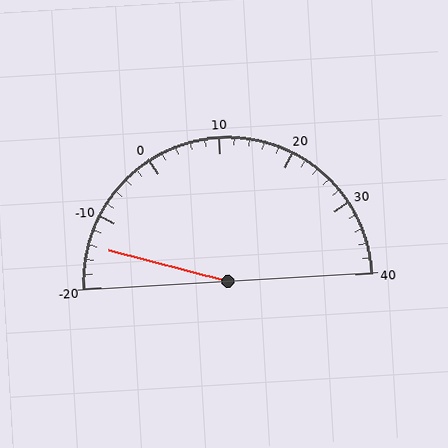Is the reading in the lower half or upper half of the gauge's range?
The reading is in the lower half of the range (-20 to 40).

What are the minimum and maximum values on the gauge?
The gauge ranges from -20 to 40.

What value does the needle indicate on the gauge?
The needle indicates approximately -14.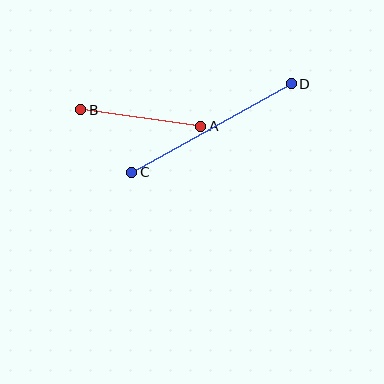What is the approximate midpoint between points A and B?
The midpoint is at approximately (141, 118) pixels.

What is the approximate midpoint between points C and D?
The midpoint is at approximately (211, 128) pixels.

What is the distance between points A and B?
The distance is approximately 121 pixels.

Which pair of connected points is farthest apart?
Points C and D are farthest apart.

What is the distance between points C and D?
The distance is approximately 182 pixels.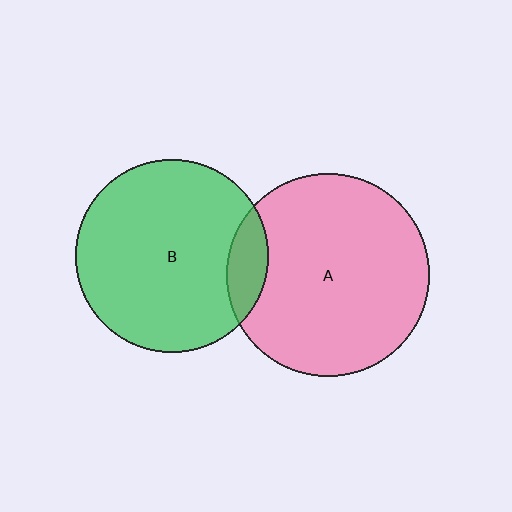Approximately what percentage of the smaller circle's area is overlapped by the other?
Approximately 10%.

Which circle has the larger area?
Circle A (pink).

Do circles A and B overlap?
Yes.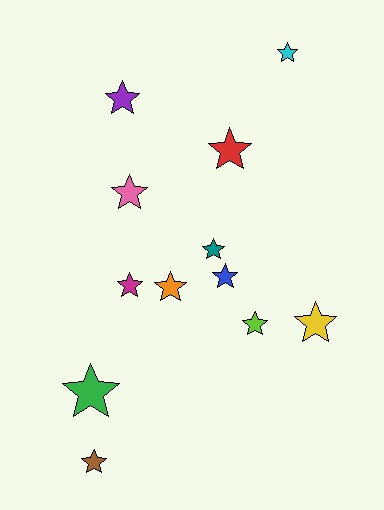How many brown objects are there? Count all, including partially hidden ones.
There is 1 brown object.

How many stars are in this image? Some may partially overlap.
There are 12 stars.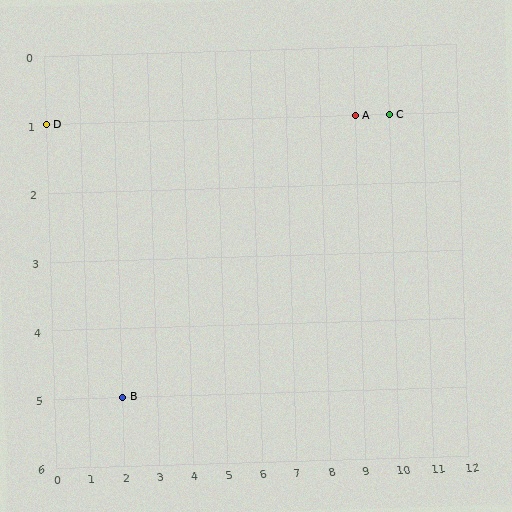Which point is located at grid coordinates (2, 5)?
Point B is at (2, 5).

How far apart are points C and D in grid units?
Points C and D are 10 columns apart.